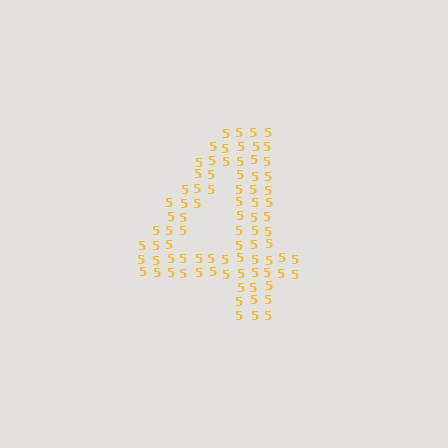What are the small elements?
The small elements are digit 5's.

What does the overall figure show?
The overall figure shows the digit 4.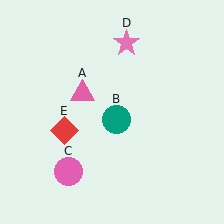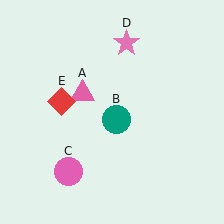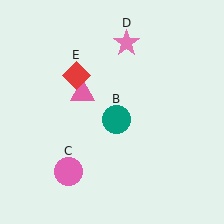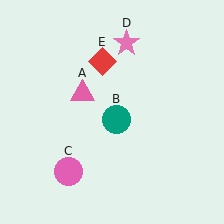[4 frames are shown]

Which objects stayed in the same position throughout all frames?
Pink triangle (object A) and teal circle (object B) and pink circle (object C) and pink star (object D) remained stationary.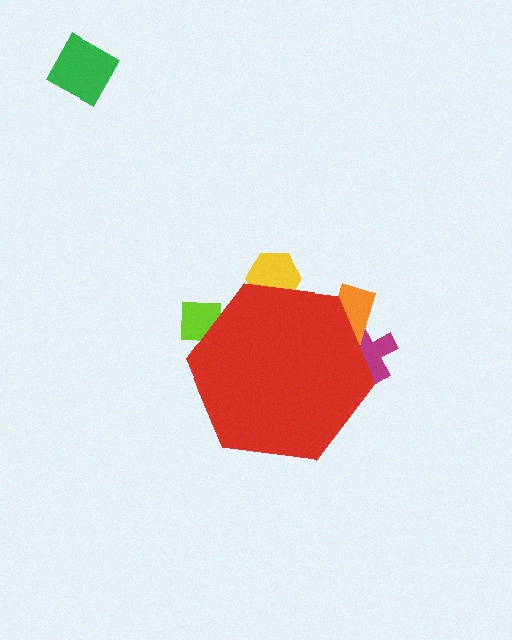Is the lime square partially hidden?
Yes, the lime square is partially hidden behind the red hexagon.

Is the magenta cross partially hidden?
Yes, the magenta cross is partially hidden behind the red hexagon.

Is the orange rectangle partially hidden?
Yes, the orange rectangle is partially hidden behind the red hexagon.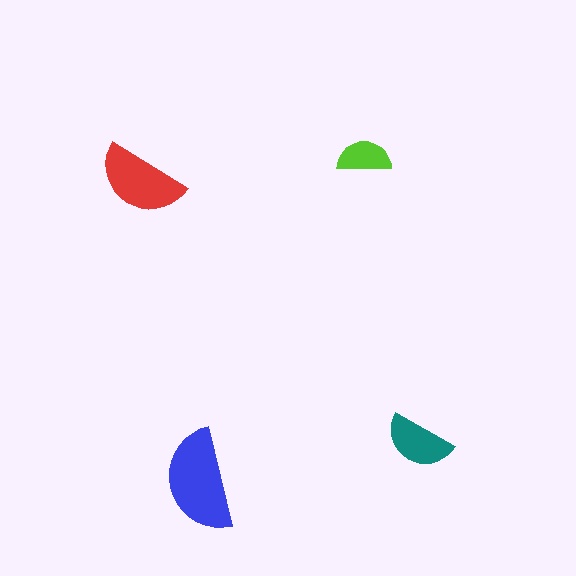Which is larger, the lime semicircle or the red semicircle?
The red one.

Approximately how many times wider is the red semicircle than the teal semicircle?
About 1.5 times wider.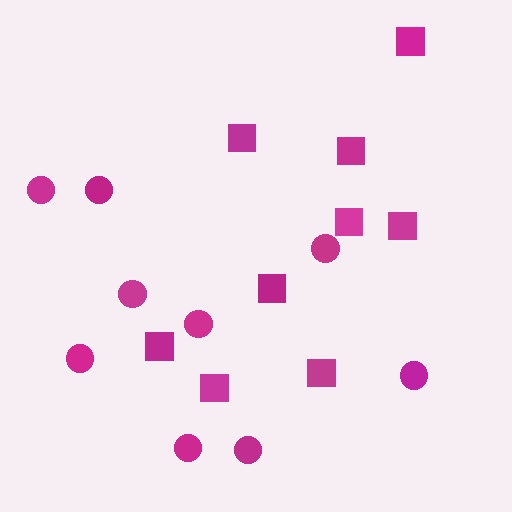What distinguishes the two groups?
There are 2 groups: one group of circles (9) and one group of squares (9).